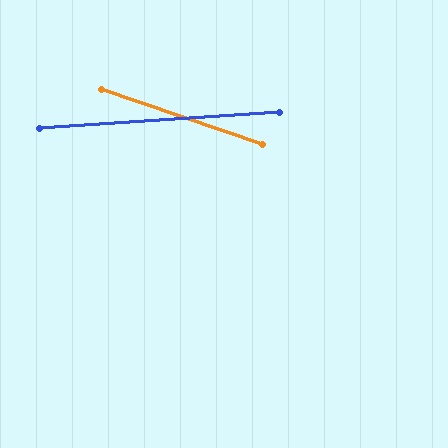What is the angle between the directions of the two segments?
Approximately 23 degrees.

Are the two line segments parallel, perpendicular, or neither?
Neither parallel nor perpendicular — they differ by about 23°.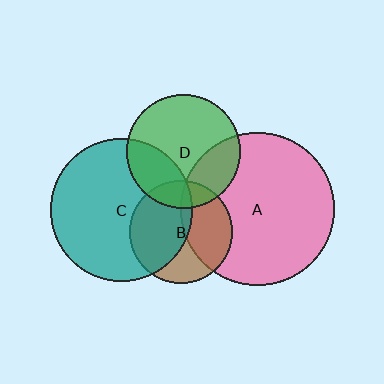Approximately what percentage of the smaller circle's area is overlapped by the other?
Approximately 5%.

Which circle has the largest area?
Circle A (pink).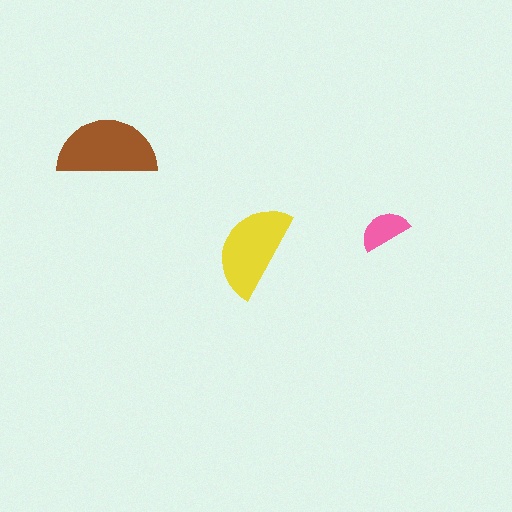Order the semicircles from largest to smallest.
the brown one, the yellow one, the pink one.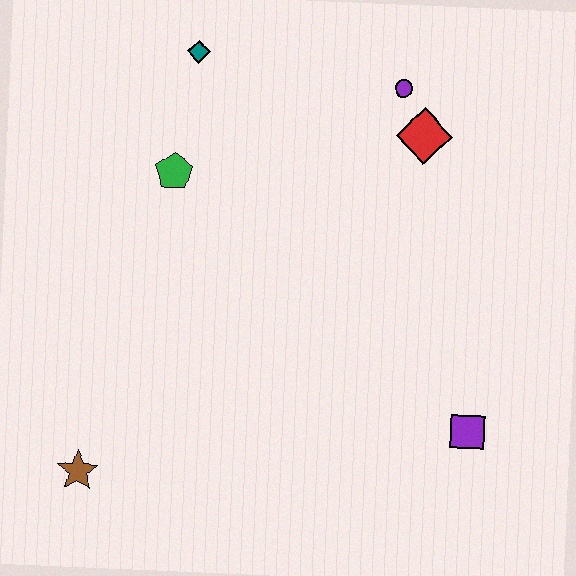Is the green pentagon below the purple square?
No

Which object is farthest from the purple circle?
The brown star is farthest from the purple circle.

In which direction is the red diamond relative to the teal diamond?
The red diamond is to the right of the teal diamond.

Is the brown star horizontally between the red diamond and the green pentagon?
No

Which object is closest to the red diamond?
The purple circle is closest to the red diamond.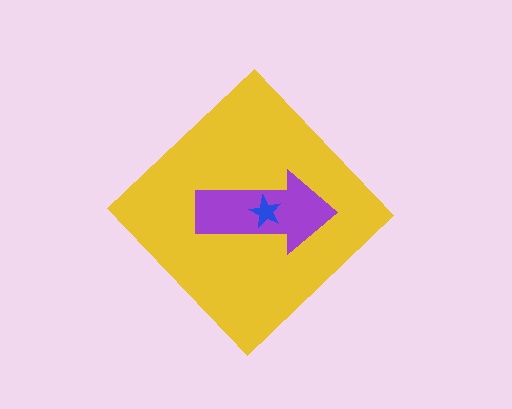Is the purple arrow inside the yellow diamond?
Yes.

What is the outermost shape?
The yellow diamond.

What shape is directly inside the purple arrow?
The blue star.